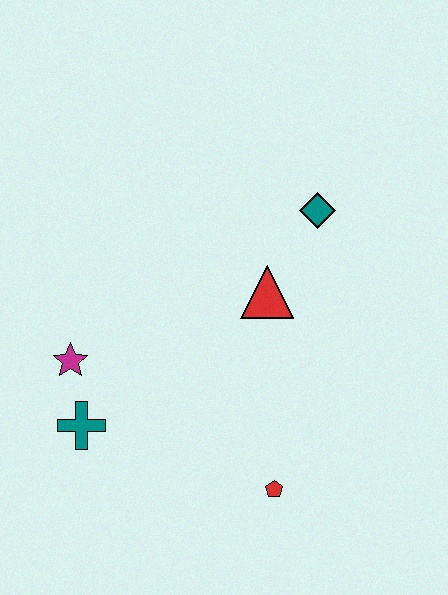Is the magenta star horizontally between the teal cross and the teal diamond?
No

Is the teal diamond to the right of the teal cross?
Yes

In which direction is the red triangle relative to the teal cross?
The red triangle is to the right of the teal cross.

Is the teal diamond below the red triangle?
No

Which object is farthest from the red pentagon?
The teal diamond is farthest from the red pentagon.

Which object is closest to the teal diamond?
The red triangle is closest to the teal diamond.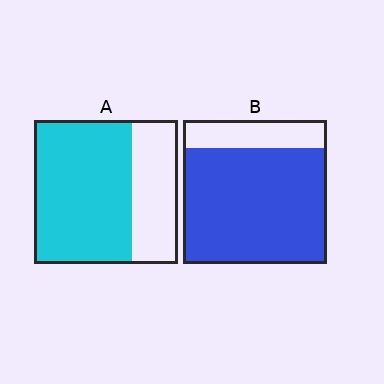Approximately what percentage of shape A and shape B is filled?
A is approximately 70% and B is approximately 80%.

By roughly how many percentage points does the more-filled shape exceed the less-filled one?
By roughly 10 percentage points (B over A).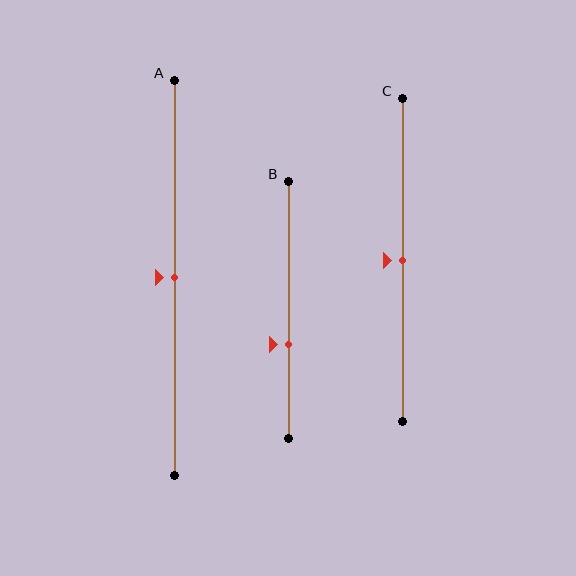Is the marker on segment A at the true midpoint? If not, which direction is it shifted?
Yes, the marker on segment A is at the true midpoint.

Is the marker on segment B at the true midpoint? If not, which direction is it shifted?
No, the marker on segment B is shifted downward by about 13% of the segment length.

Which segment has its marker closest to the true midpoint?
Segment A has its marker closest to the true midpoint.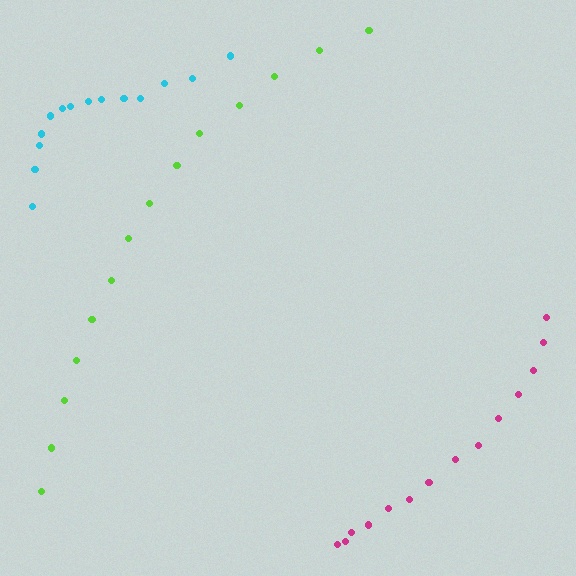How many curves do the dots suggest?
There are 3 distinct paths.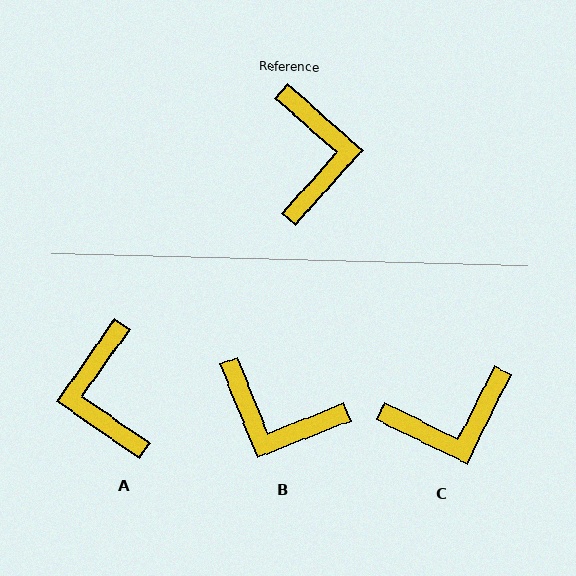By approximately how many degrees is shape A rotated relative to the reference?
Approximately 173 degrees clockwise.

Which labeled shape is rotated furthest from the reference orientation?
A, about 173 degrees away.